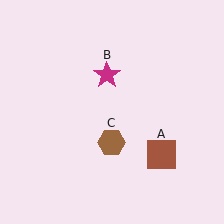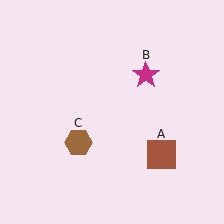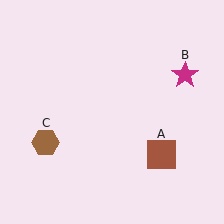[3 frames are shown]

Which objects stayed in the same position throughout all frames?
Brown square (object A) remained stationary.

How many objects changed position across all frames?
2 objects changed position: magenta star (object B), brown hexagon (object C).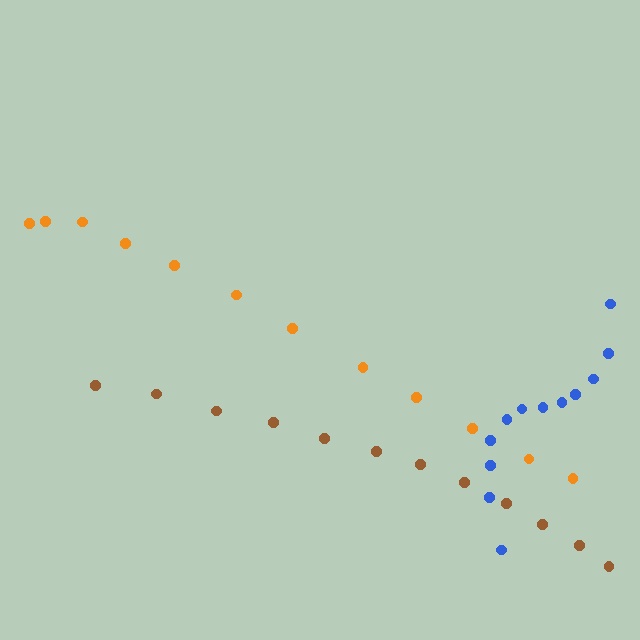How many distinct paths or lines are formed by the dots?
There are 3 distinct paths.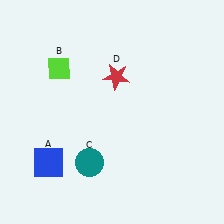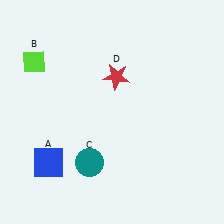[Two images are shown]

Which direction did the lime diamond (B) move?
The lime diamond (B) moved left.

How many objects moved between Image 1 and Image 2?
1 object moved between the two images.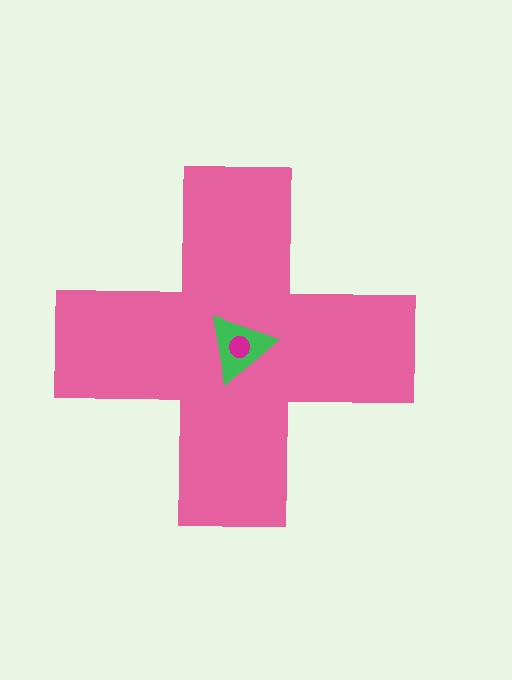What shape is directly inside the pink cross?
The green triangle.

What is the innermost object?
The magenta circle.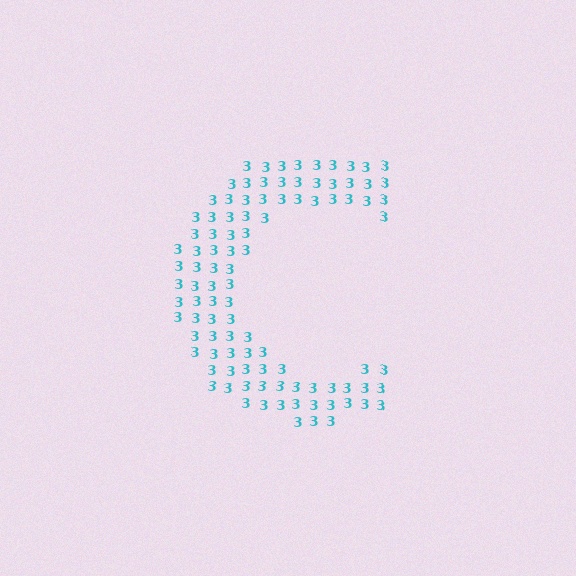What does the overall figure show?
The overall figure shows the letter C.